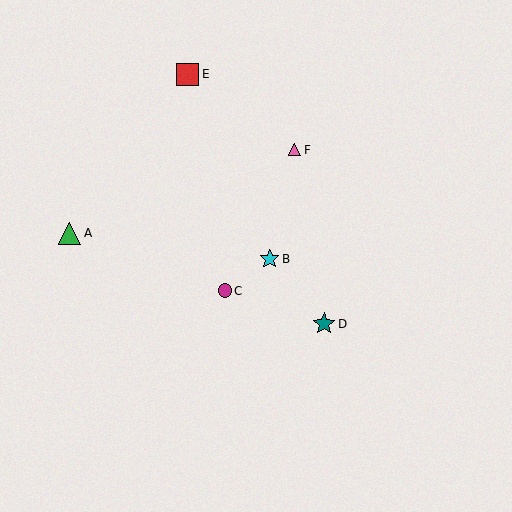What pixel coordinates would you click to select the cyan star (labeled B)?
Click at (270, 259) to select the cyan star B.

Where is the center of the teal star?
The center of the teal star is at (324, 324).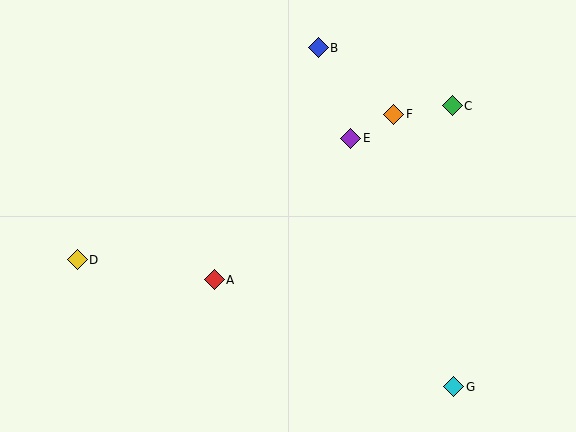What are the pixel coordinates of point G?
Point G is at (454, 387).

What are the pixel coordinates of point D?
Point D is at (77, 260).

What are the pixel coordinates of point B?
Point B is at (318, 48).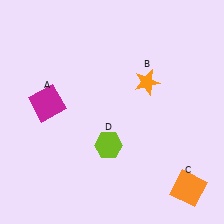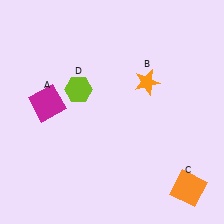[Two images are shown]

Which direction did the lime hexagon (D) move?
The lime hexagon (D) moved up.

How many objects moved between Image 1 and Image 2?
1 object moved between the two images.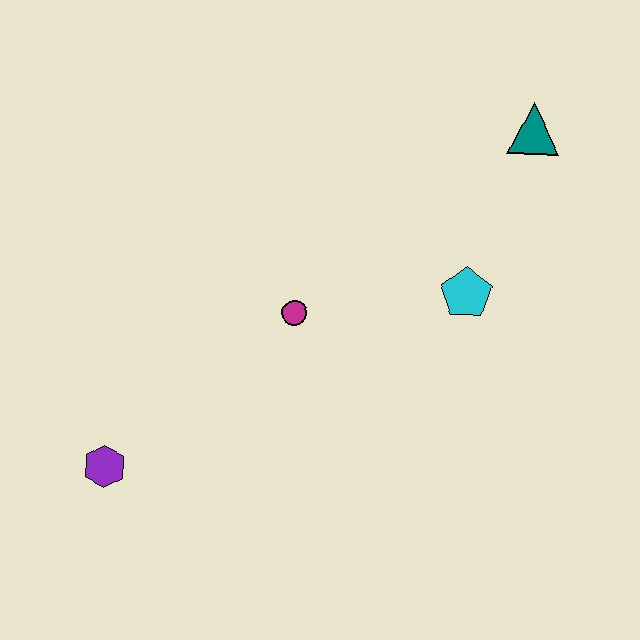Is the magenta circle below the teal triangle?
Yes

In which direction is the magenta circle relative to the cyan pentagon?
The magenta circle is to the left of the cyan pentagon.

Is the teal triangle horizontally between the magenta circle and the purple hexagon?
No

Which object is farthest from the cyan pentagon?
The purple hexagon is farthest from the cyan pentagon.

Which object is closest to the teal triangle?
The cyan pentagon is closest to the teal triangle.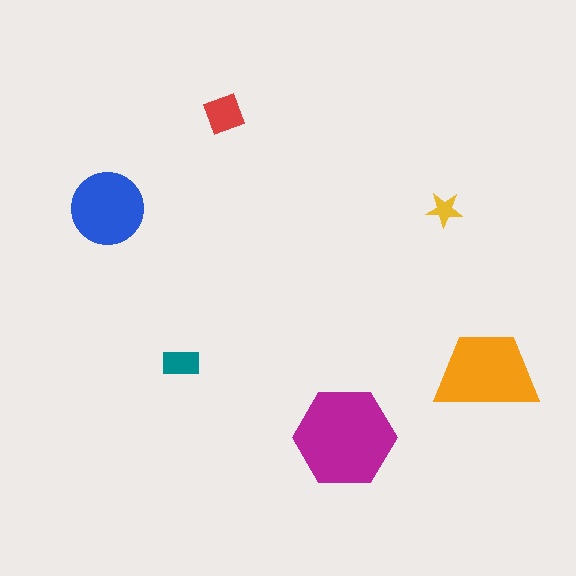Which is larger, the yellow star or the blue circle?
The blue circle.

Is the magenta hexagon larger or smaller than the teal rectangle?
Larger.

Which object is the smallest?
The yellow star.